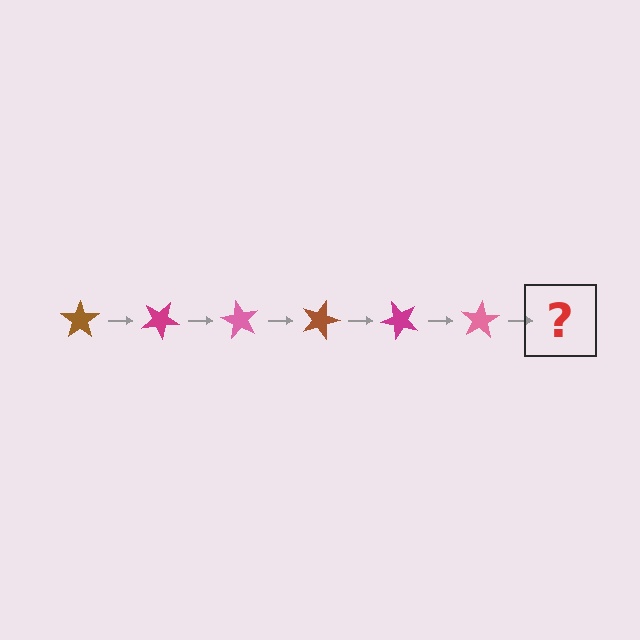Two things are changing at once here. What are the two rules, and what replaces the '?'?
The two rules are that it rotates 30 degrees each step and the color cycles through brown, magenta, and pink. The '?' should be a brown star, rotated 180 degrees from the start.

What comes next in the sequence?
The next element should be a brown star, rotated 180 degrees from the start.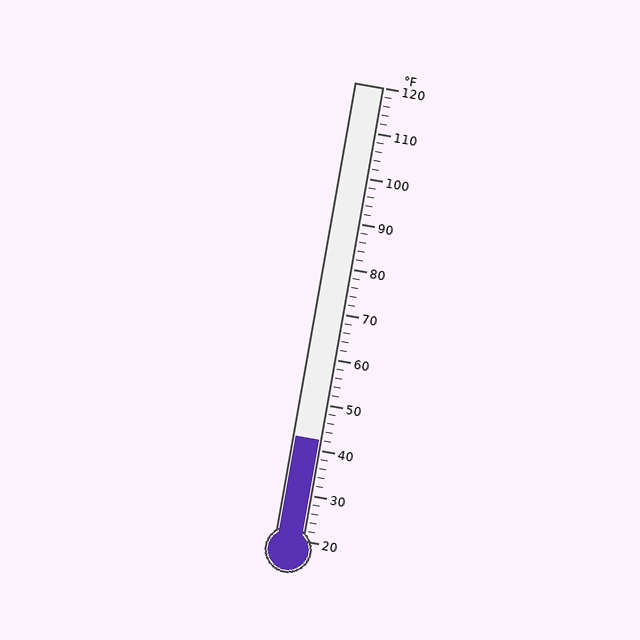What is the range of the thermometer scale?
The thermometer scale ranges from 20°F to 120°F.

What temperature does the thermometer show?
The thermometer shows approximately 42°F.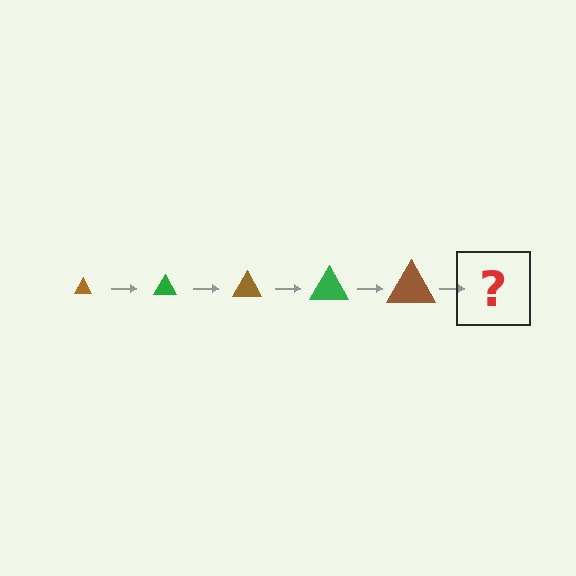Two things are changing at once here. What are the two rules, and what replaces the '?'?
The two rules are that the triangle grows larger each step and the color cycles through brown and green. The '?' should be a green triangle, larger than the previous one.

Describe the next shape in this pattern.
It should be a green triangle, larger than the previous one.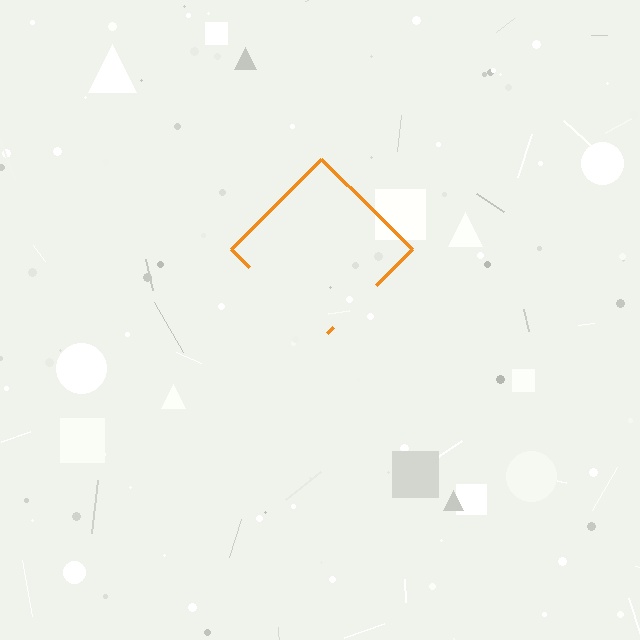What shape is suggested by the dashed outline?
The dashed outline suggests a diamond.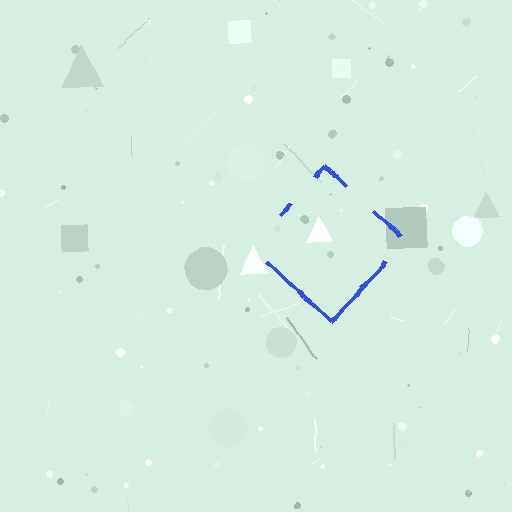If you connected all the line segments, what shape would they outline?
They would outline a diamond.